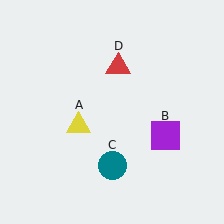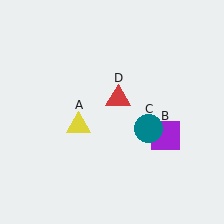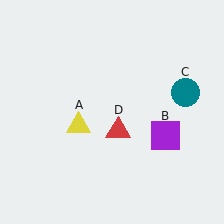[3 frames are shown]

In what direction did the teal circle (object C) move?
The teal circle (object C) moved up and to the right.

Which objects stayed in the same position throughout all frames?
Yellow triangle (object A) and purple square (object B) remained stationary.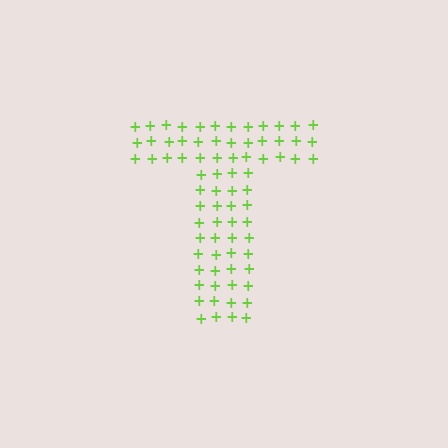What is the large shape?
The large shape is the letter T.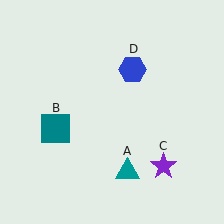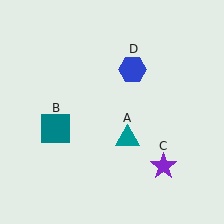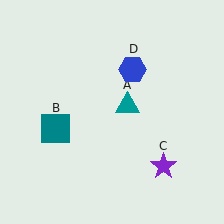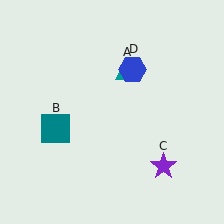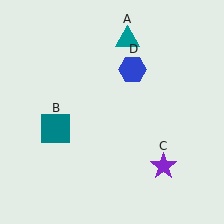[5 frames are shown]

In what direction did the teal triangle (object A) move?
The teal triangle (object A) moved up.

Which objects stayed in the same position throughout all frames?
Teal square (object B) and purple star (object C) and blue hexagon (object D) remained stationary.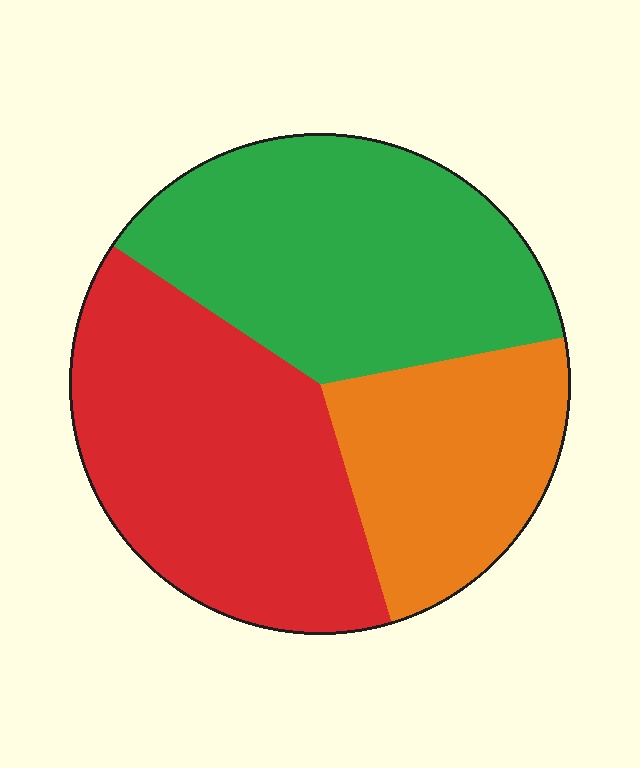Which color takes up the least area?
Orange, at roughly 25%.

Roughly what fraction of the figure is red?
Red takes up about two fifths (2/5) of the figure.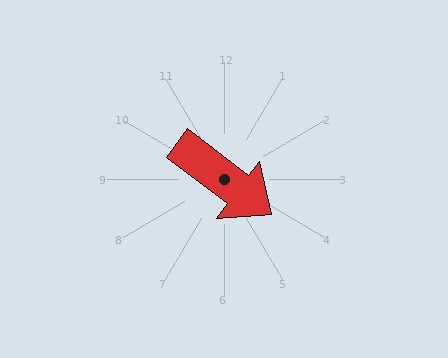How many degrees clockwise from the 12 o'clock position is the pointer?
Approximately 127 degrees.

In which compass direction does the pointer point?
Southeast.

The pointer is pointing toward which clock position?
Roughly 4 o'clock.